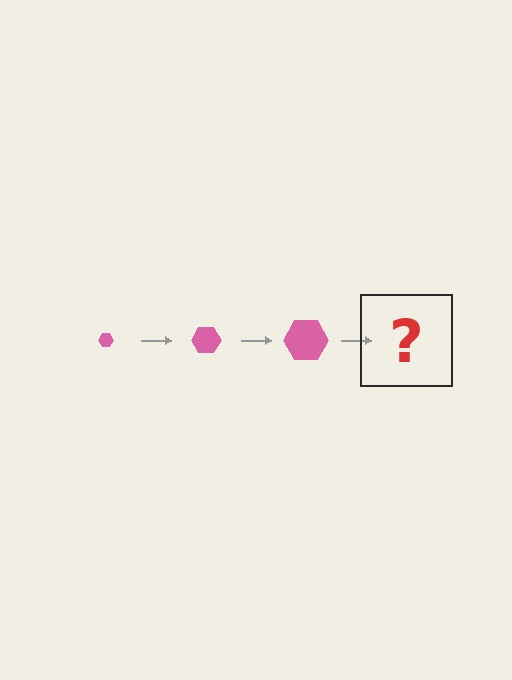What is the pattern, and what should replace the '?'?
The pattern is that the hexagon gets progressively larger each step. The '?' should be a pink hexagon, larger than the previous one.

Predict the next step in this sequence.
The next step is a pink hexagon, larger than the previous one.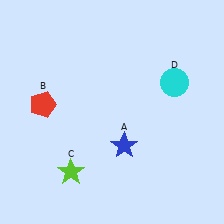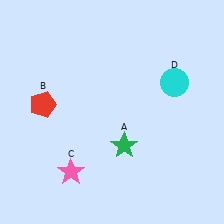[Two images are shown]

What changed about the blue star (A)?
In Image 1, A is blue. In Image 2, it changed to green.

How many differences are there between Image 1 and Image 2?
There are 2 differences between the two images.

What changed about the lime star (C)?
In Image 1, C is lime. In Image 2, it changed to pink.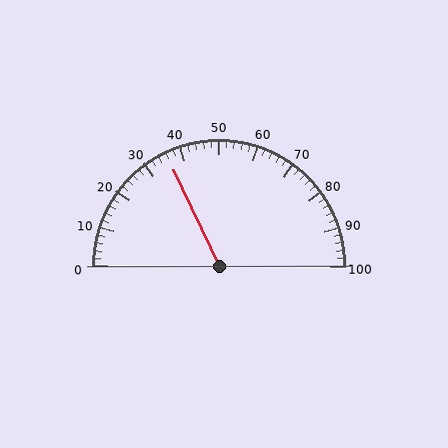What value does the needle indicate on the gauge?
The needle indicates approximately 36.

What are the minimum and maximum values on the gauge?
The gauge ranges from 0 to 100.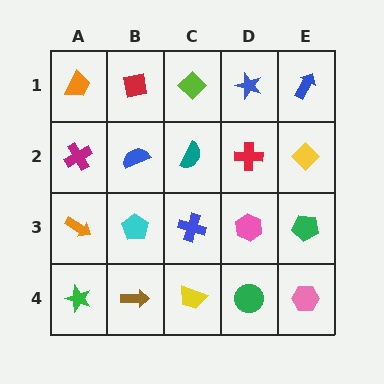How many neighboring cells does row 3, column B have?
4.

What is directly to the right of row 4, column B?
A yellow trapezoid.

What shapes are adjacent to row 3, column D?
A red cross (row 2, column D), a green circle (row 4, column D), a blue cross (row 3, column C), a green pentagon (row 3, column E).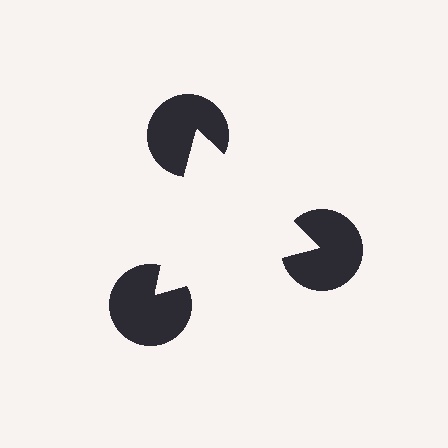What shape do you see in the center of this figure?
An illusory triangle — its edges are inferred from the aligned wedge cuts in the pac-man discs, not physically drawn.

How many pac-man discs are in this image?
There are 3 — one at each vertex of the illusory triangle.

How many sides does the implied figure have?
3 sides.